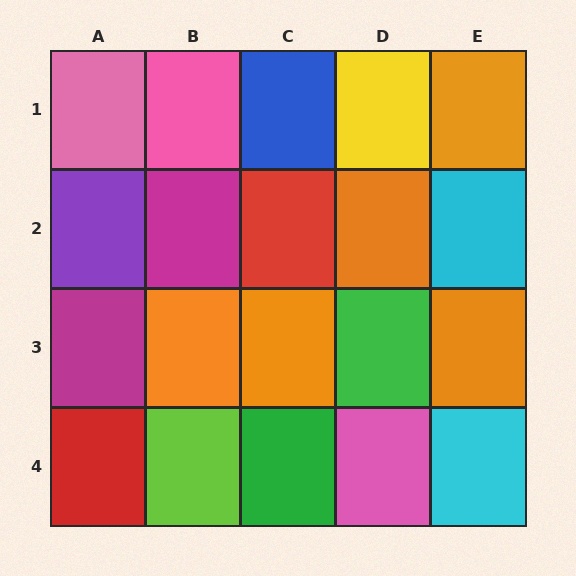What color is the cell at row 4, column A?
Red.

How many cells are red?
2 cells are red.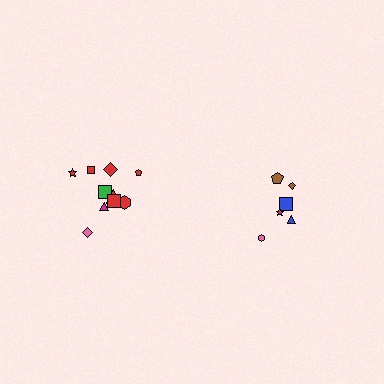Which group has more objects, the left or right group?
The left group.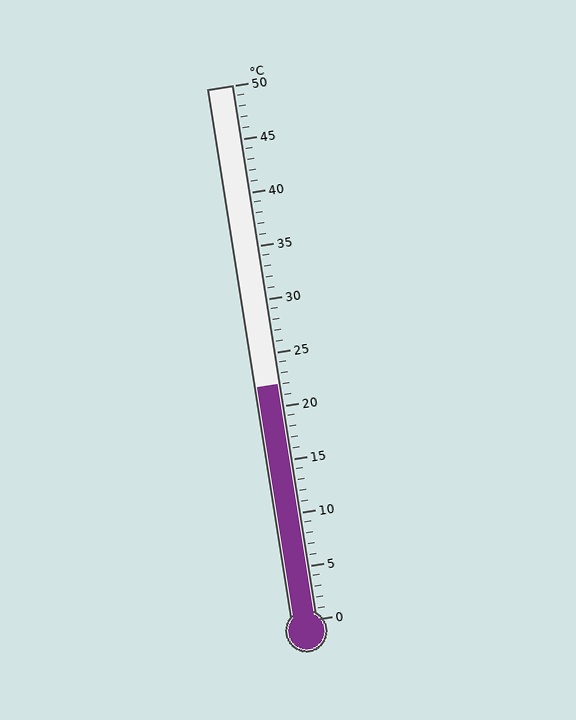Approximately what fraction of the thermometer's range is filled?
The thermometer is filled to approximately 45% of its range.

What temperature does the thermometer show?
The thermometer shows approximately 22°C.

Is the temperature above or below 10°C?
The temperature is above 10°C.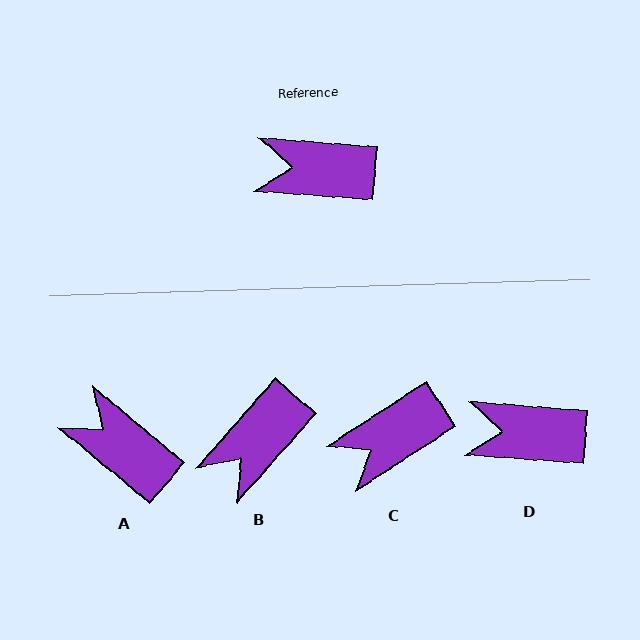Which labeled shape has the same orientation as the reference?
D.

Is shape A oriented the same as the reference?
No, it is off by about 36 degrees.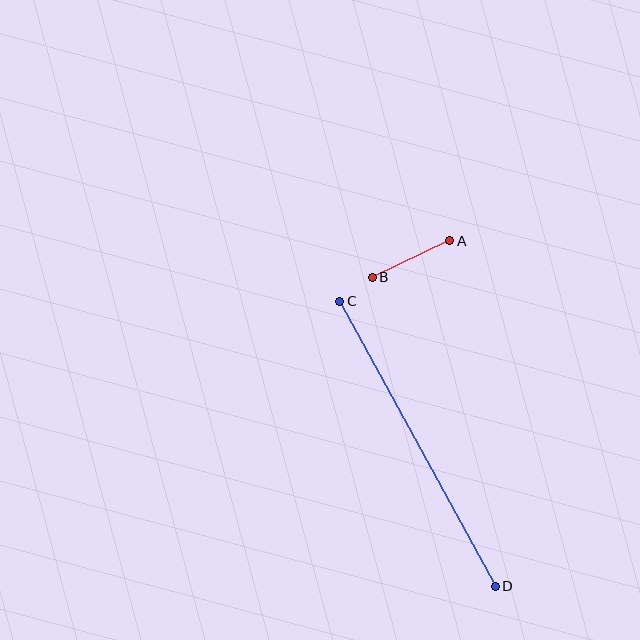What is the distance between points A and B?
The distance is approximately 86 pixels.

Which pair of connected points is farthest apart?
Points C and D are farthest apart.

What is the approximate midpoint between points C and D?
The midpoint is at approximately (417, 444) pixels.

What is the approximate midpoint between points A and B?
The midpoint is at approximately (411, 259) pixels.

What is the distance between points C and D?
The distance is approximately 325 pixels.